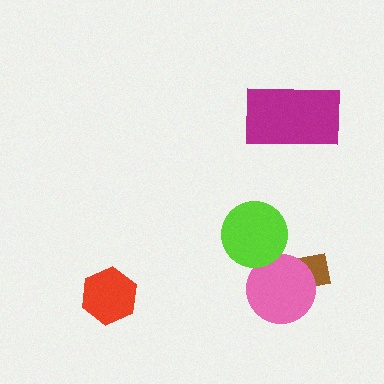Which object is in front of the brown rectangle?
The pink circle is in front of the brown rectangle.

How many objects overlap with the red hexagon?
0 objects overlap with the red hexagon.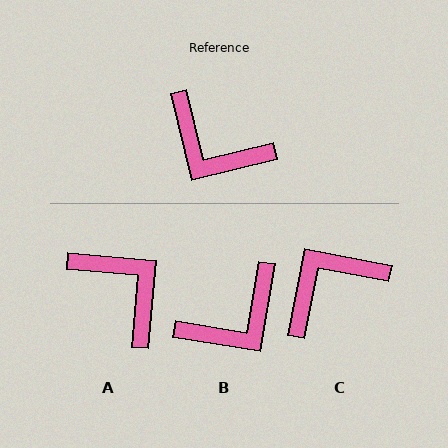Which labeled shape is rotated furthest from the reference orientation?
A, about 162 degrees away.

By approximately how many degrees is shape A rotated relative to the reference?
Approximately 162 degrees counter-clockwise.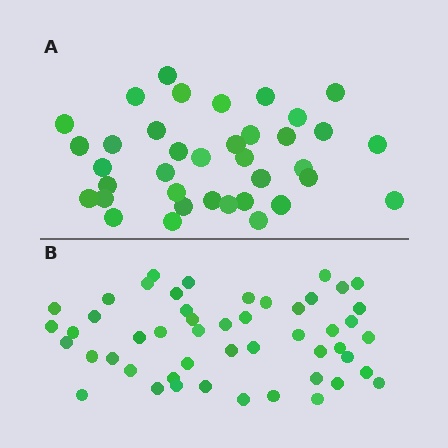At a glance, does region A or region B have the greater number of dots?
Region B (the bottom region) has more dots.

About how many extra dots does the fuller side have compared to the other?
Region B has approximately 15 more dots than region A.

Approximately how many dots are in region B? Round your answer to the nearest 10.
About 50 dots.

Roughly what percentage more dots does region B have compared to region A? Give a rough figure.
About 35% more.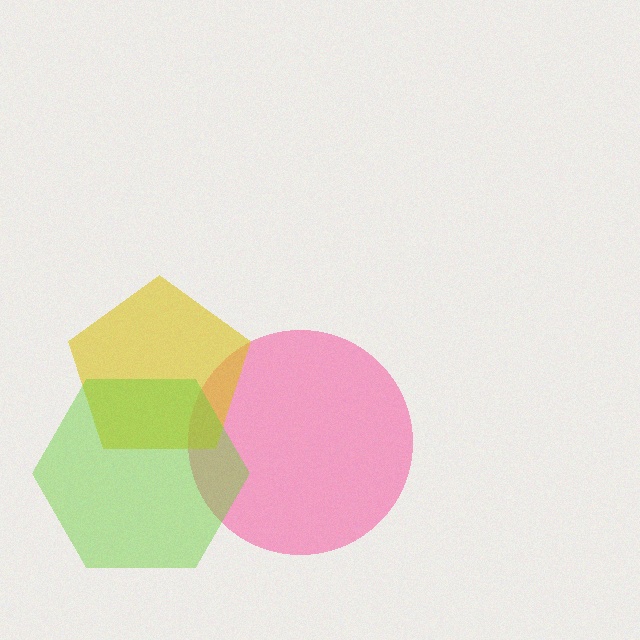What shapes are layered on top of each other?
The layered shapes are: a pink circle, a yellow pentagon, a lime hexagon.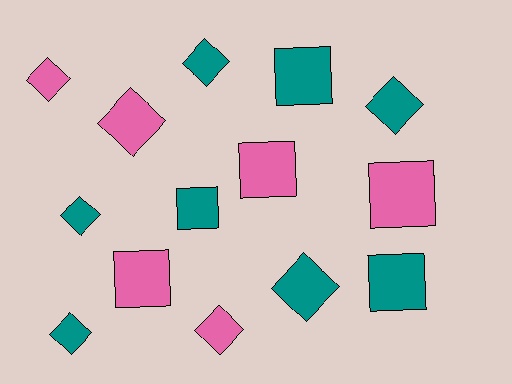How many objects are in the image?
There are 14 objects.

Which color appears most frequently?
Teal, with 8 objects.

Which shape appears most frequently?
Diamond, with 8 objects.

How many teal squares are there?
There are 3 teal squares.